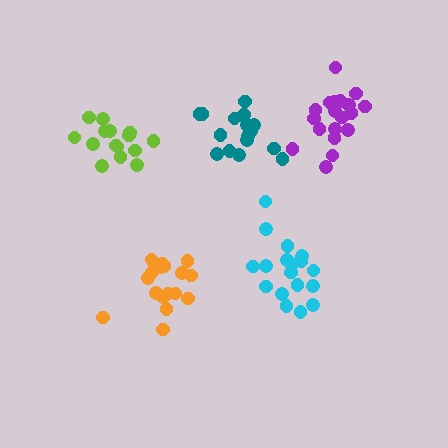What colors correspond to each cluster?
The clusters are colored: teal, orange, cyan, lime, purple.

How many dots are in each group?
Group 1: 17 dots, Group 2: 18 dots, Group 3: 19 dots, Group 4: 15 dots, Group 5: 19 dots (88 total).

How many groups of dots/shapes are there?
There are 5 groups.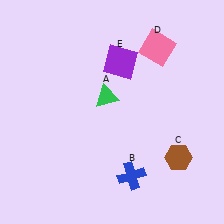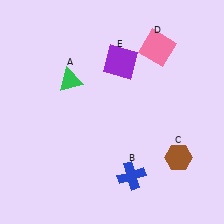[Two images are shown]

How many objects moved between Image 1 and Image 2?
1 object moved between the two images.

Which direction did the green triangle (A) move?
The green triangle (A) moved left.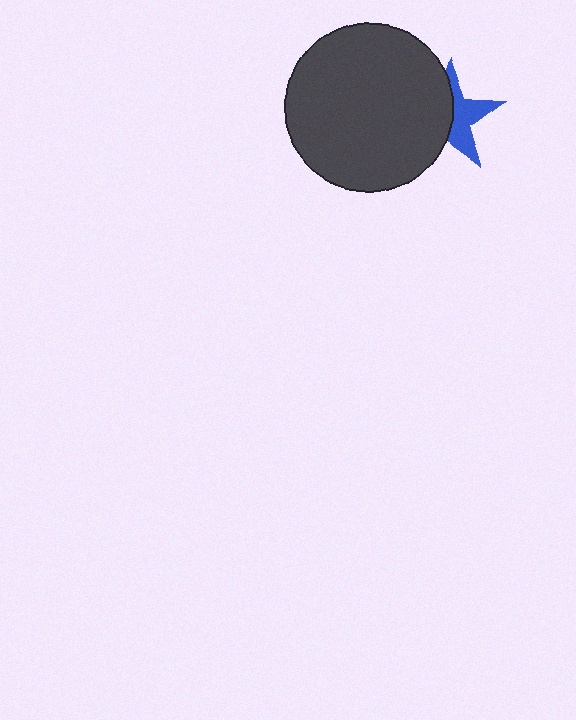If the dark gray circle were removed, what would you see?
You would see the complete blue star.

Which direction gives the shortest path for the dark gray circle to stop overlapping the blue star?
Moving left gives the shortest separation.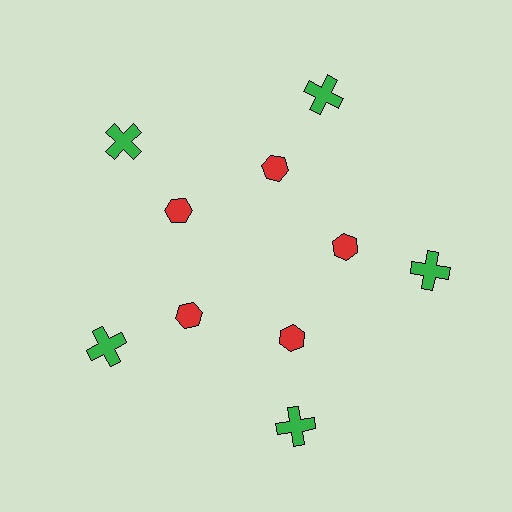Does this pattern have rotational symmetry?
Yes, this pattern has 5-fold rotational symmetry. It looks the same after rotating 72 degrees around the center.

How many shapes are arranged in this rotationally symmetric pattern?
There are 10 shapes, arranged in 5 groups of 2.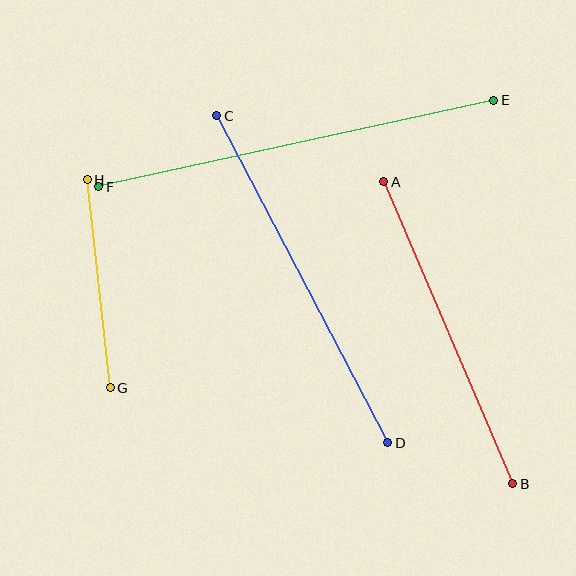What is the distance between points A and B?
The distance is approximately 328 pixels.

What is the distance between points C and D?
The distance is approximately 369 pixels.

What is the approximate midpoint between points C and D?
The midpoint is at approximately (302, 279) pixels.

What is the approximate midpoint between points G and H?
The midpoint is at approximately (99, 284) pixels.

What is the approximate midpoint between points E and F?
The midpoint is at approximately (296, 143) pixels.